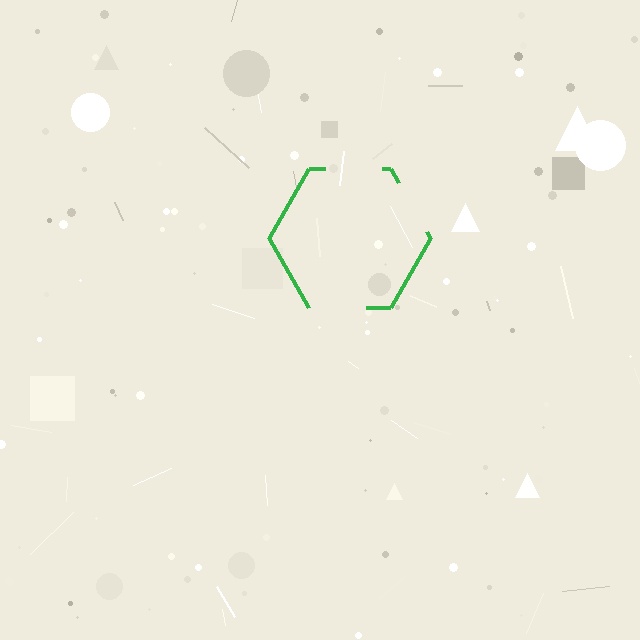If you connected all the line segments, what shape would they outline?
They would outline a hexagon.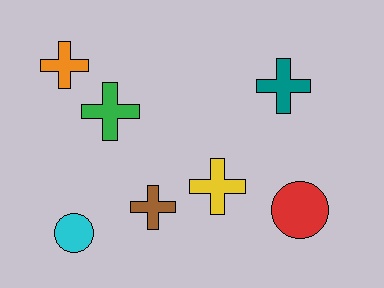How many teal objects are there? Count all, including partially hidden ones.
There is 1 teal object.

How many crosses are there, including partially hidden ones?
There are 5 crosses.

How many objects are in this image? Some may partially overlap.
There are 7 objects.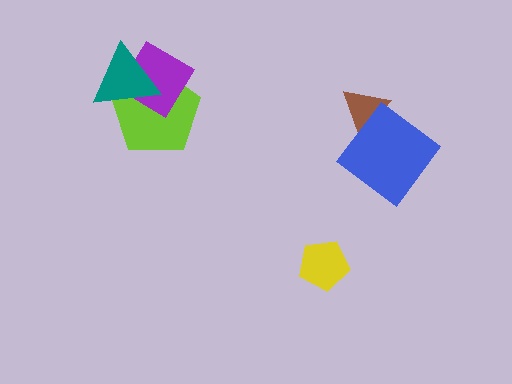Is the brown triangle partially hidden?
Yes, it is partially covered by another shape.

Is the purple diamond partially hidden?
Yes, it is partially covered by another shape.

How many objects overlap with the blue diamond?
1 object overlaps with the blue diamond.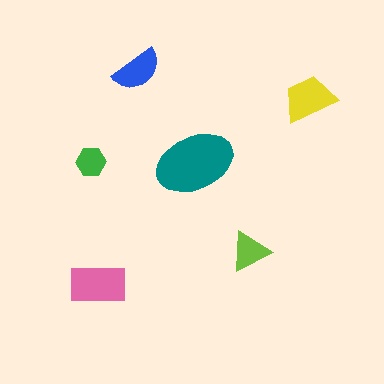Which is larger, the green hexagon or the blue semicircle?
The blue semicircle.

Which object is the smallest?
The green hexagon.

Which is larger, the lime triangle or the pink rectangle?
The pink rectangle.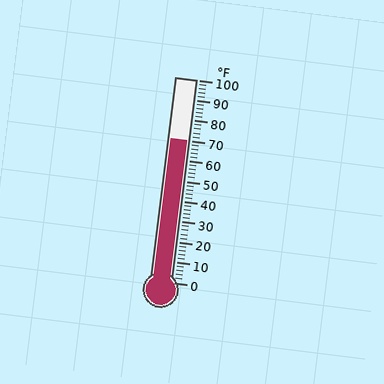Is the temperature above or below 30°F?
The temperature is above 30°F.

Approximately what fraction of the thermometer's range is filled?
The thermometer is filled to approximately 70% of its range.